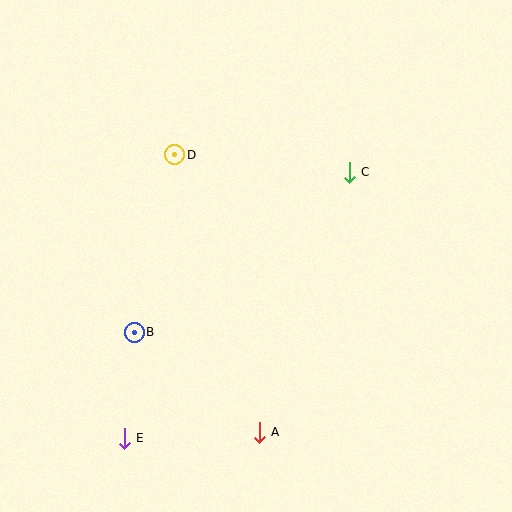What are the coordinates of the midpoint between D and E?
The midpoint between D and E is at (150, 297).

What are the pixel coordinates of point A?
Point A is at (259, 432).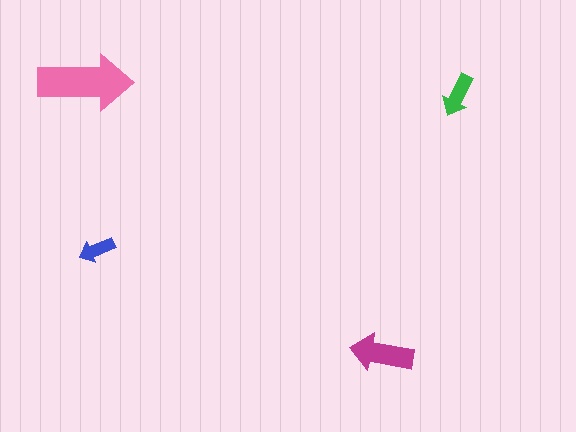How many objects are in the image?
There are 4 objects in the image.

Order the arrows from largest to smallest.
the pink one, the magenta one, the green one, the blue one.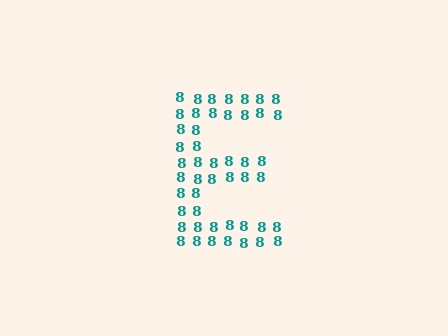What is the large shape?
The large shape is the letter E.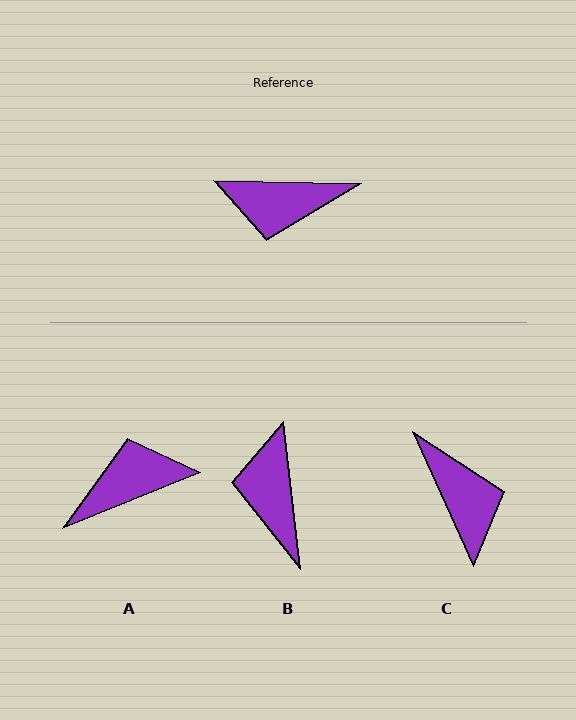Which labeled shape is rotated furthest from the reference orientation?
A, about 157 degrees away.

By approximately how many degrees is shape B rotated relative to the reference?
Approximately 82 degrees clockwise.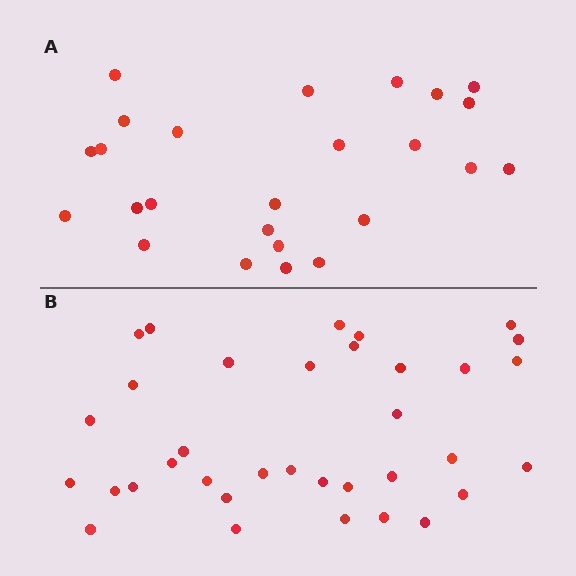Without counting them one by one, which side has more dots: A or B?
Region B (the bottom region) has more dots.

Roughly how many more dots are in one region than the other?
Region B has roughly 10 or so more dots than region A.